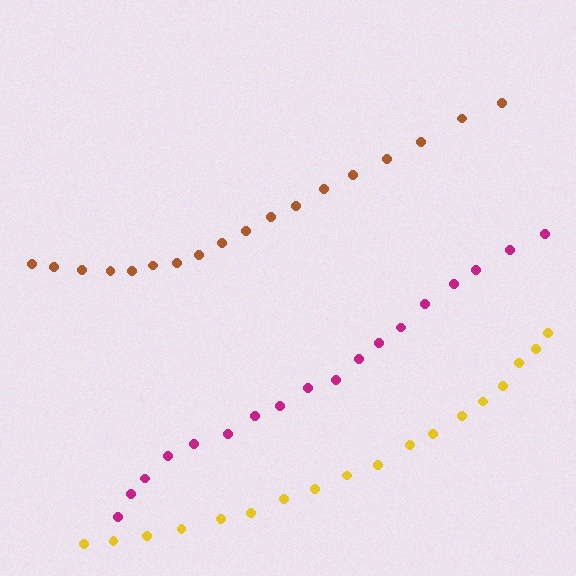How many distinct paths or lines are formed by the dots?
There are 3 distinct paths.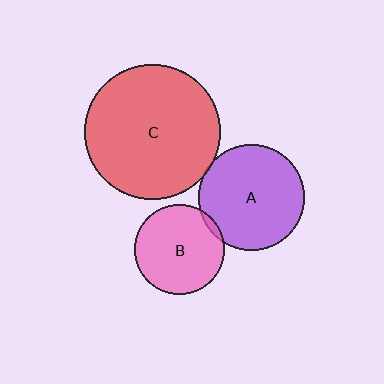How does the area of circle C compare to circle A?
Approximately 1.6 times.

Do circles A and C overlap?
Yes.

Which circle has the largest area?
Circle C (red).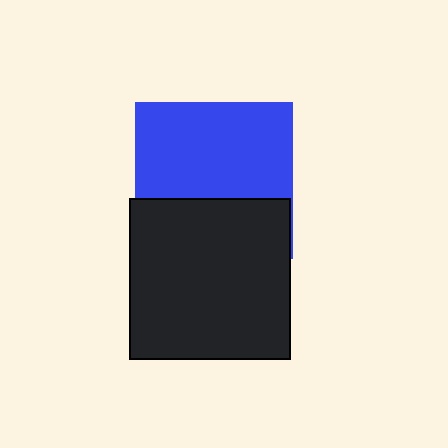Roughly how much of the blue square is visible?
About half of it is visible (roughly 61%).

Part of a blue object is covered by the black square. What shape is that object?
It is a square.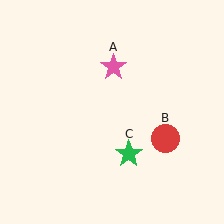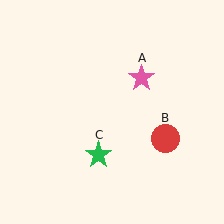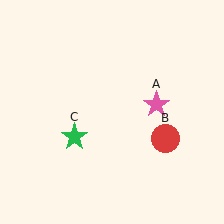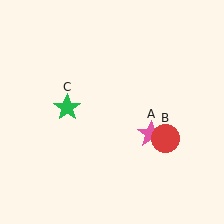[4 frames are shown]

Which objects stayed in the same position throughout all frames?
Red circle (object B) remained stationary.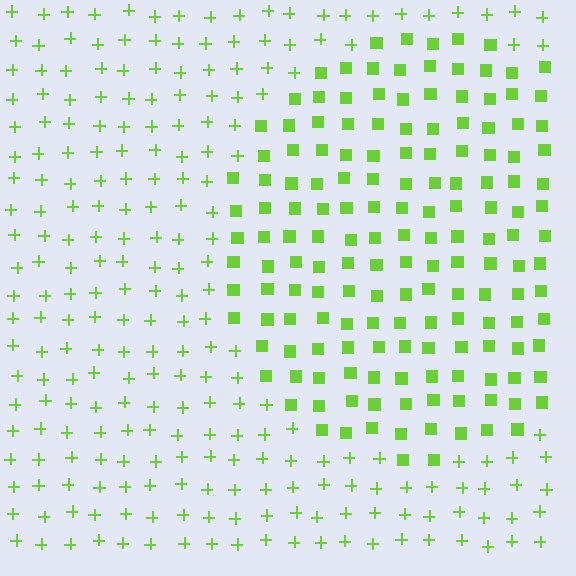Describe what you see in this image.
The image is filled with small lime elements arranged in a uniform grid. A circle-shaped region contains squares, while the surrounding area contains plus signs. The boundary is defined purely by the change in element shape.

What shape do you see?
I see a circle.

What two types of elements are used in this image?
The image uses squares inside the circle region and plus signs outside it.